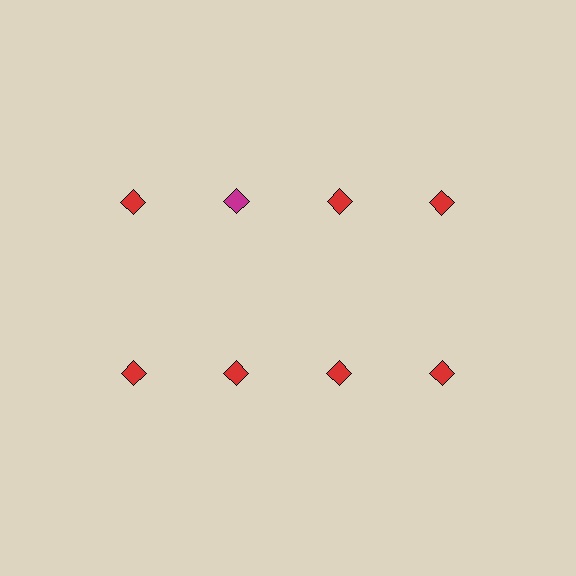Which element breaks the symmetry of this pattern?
The magenta diamond in the top row, second from left column breaks the symmetry. All other shapes are red diamonds.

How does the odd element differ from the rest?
It has a different color: magenta instead of red.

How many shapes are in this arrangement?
There are 8 shapes arranged in a grid pattern.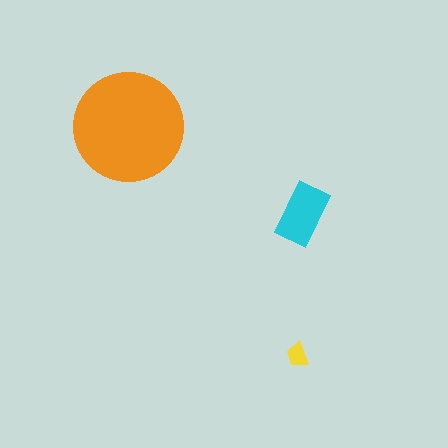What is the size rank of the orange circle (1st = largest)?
1st.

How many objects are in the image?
There are 3 objects in the image.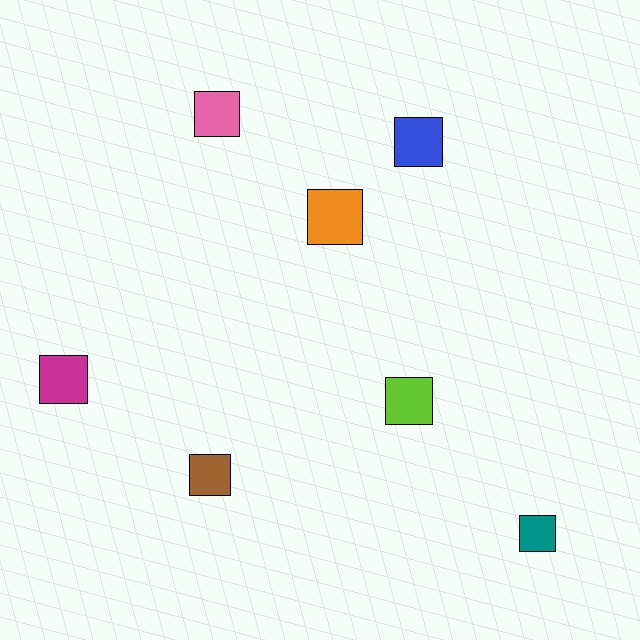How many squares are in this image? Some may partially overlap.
There are 7 squares.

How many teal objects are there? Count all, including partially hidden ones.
There is 1 teal object.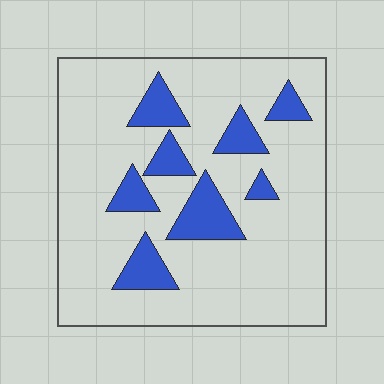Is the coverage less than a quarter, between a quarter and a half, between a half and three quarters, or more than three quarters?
Less than a quarter.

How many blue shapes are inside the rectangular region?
8.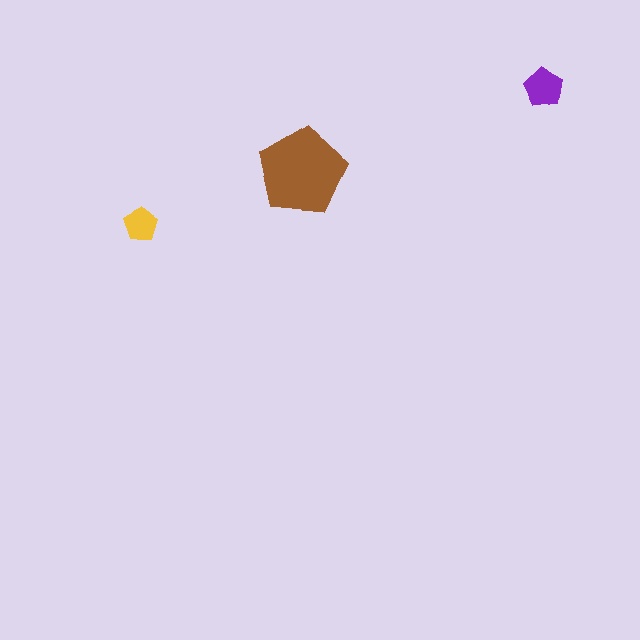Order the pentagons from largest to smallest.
the brown one, the purple one, the yellow one.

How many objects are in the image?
There are 3 objects in the image.